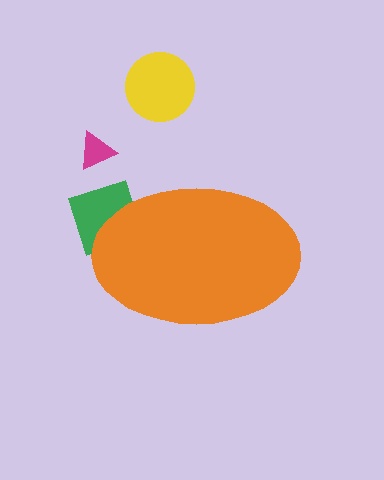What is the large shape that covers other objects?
An orange ellipse.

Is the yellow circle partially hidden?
No, the yellow circle is fully visible.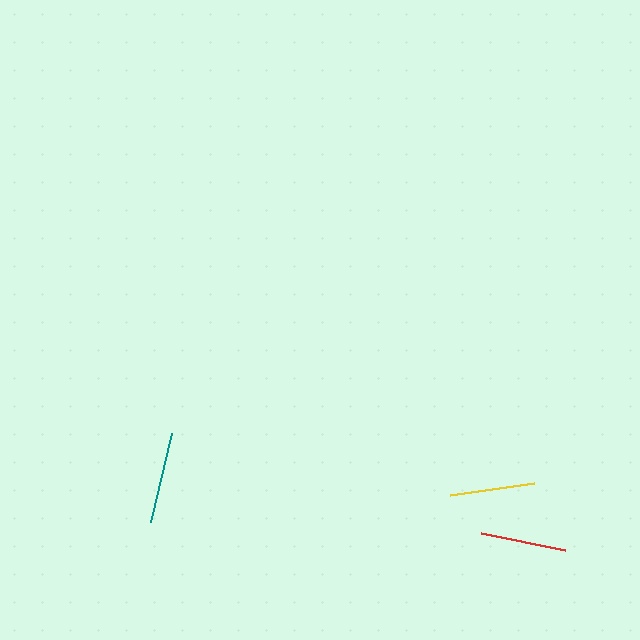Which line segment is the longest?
The teal line is the longest at approximately 92 pixels.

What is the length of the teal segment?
The teal segment is approximately 92 pixels long.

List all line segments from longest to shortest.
From longest to shortest: teal, red, yellow.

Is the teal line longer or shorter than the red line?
The teal line is longer than the red line.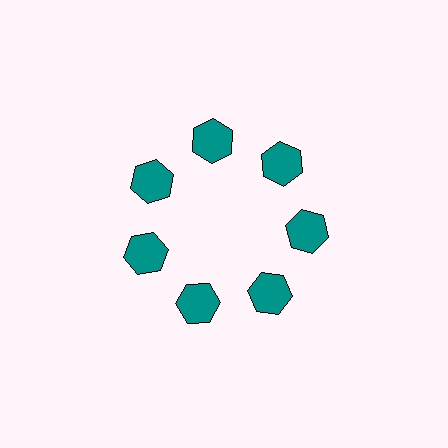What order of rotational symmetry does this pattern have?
This pattern has 7-fold rotational symmetry.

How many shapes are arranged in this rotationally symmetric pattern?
There are 7 shapes, arranged in 7 groups of 1.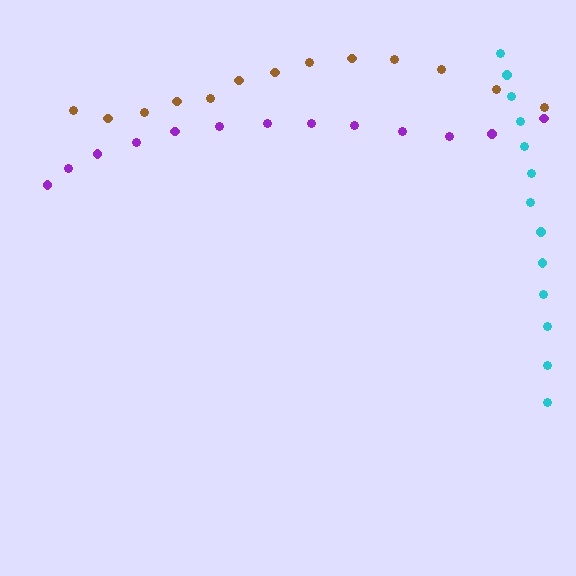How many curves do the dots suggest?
There are 3 distinct paths.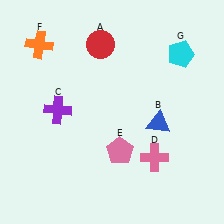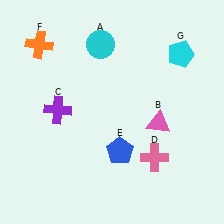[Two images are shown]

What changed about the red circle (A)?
In Image 1, A is red. In Image 2, it changed to cyan.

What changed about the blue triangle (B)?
In Image 1, B is blue. In Image 2, it changed to pink.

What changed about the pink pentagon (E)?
In Image 1, E is pink. In Image 2, it changed to blue.